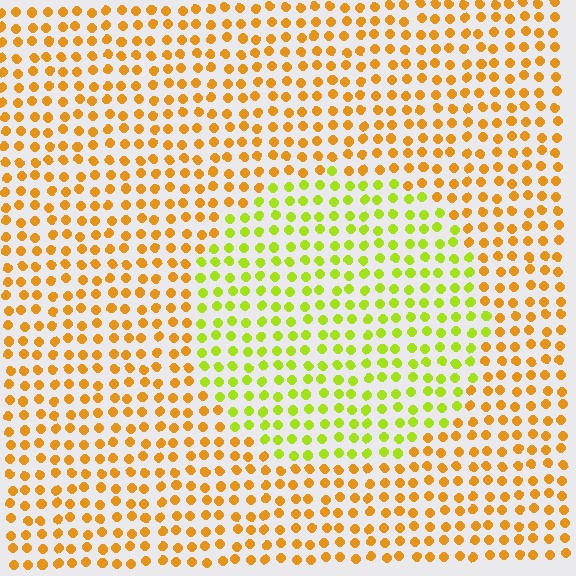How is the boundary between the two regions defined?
The boundary is defined purely by a slight shift in hue (about 43 degrees). Spacing, size, and orientation are identical on both sides.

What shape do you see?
I see a circle.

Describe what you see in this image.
The image is filled with small orange elements in a uniform arrangement. A circle-shaped region is visible where the elements are tinted to a slightly different hue, forming a subtle color boundary.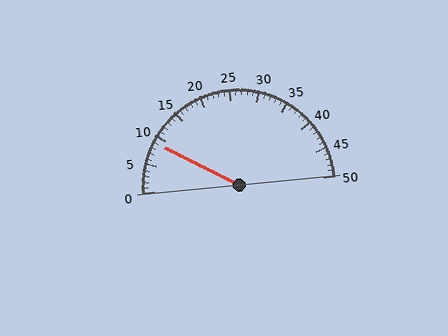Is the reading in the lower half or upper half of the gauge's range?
The reading is in the lower half of the range (0 to 50).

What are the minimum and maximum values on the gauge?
The gauge ranges from 0 to 50.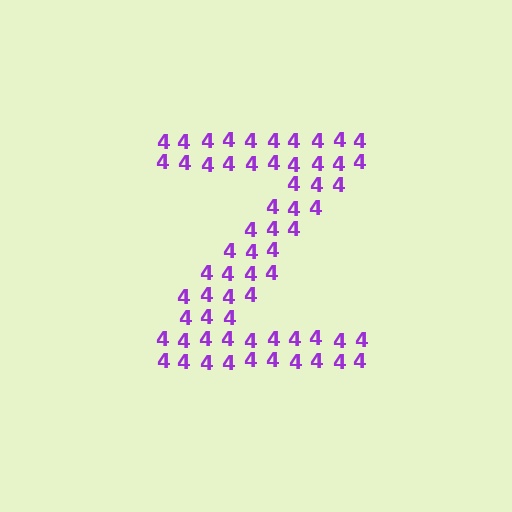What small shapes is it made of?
It is made of small digit 4's.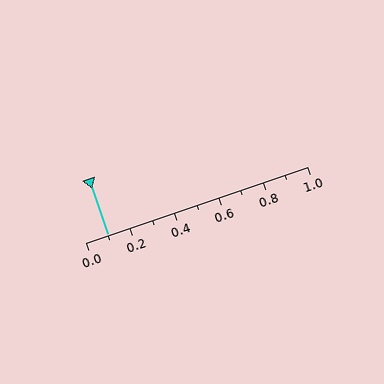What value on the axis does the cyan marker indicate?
The marker indicates approximately 0.1.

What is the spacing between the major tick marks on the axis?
The major ticks are spaced 0.2 apart.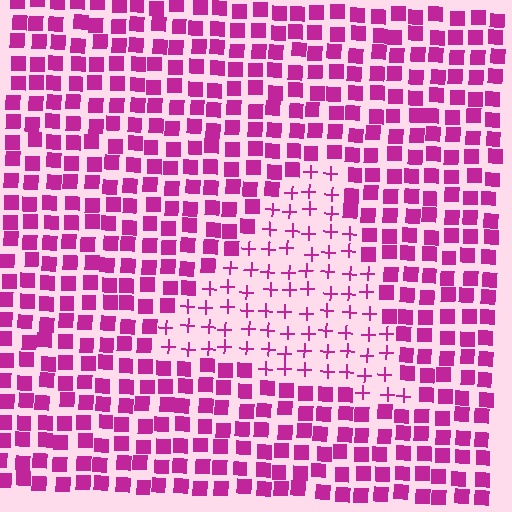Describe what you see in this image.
The image is filled with small magenta elements arranged in a uniform grid. A triangle-shaped region contains plus signs, while the surrounding area contains squares. The boundary is defined purely by the change in element shape.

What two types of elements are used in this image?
The image uses plus signs inside the triangle region and squares outside it.